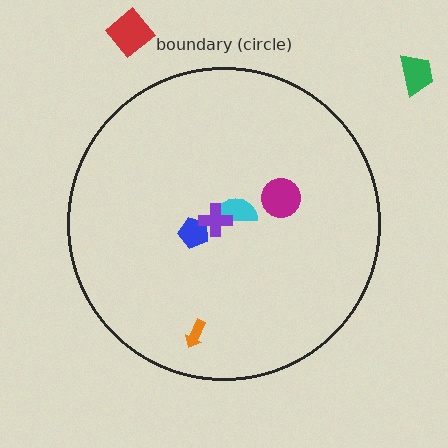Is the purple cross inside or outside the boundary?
Inside.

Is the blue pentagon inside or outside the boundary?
Inside.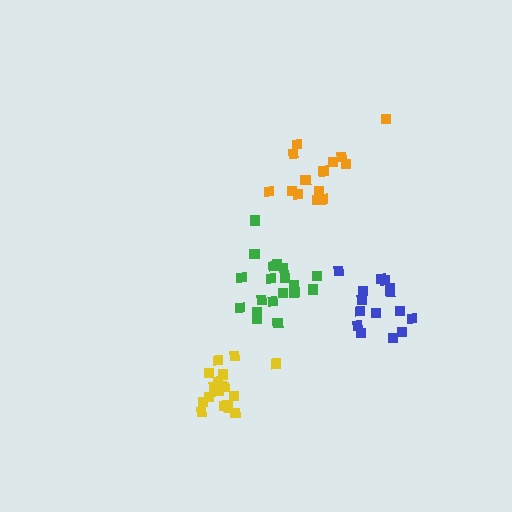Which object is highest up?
The orange cluster is topmost.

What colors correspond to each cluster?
The clusters are colored: green, orange, yellow, blue.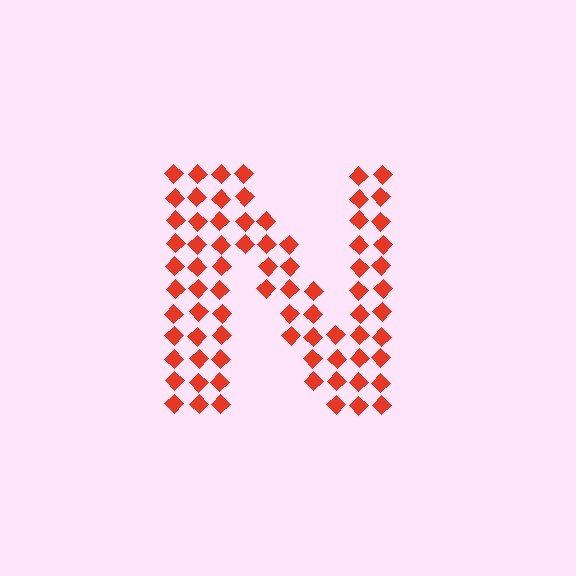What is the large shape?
The large shape is the letter N.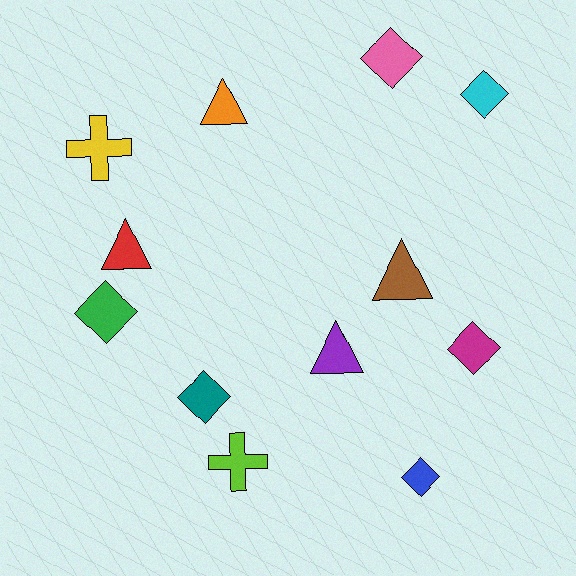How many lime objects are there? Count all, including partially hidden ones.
There is 1 lime object.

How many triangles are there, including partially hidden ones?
There are 4 triangles.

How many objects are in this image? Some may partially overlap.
There are 12 objects.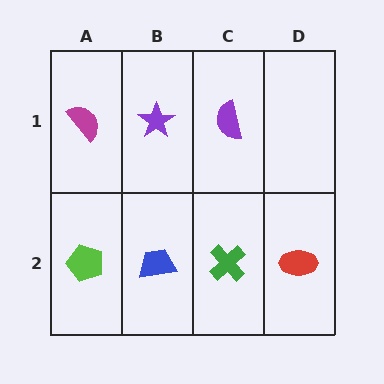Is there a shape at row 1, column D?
No, that cell is empty.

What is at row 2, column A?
A lime pentagon.